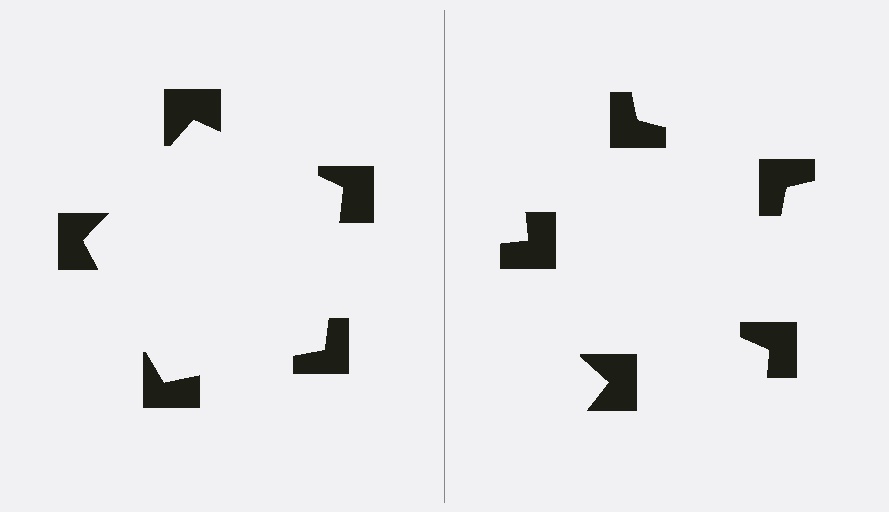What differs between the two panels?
The notched squares are positioned identically on both sides; only the wedge orientations differ. On the left they align to a pentagon; on the right they are misaligned.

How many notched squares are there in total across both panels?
10 — 5 on each side.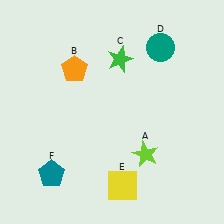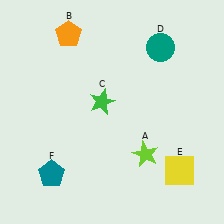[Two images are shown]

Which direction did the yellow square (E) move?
The yellow square (E) moved right.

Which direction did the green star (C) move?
The green star (C) moved down.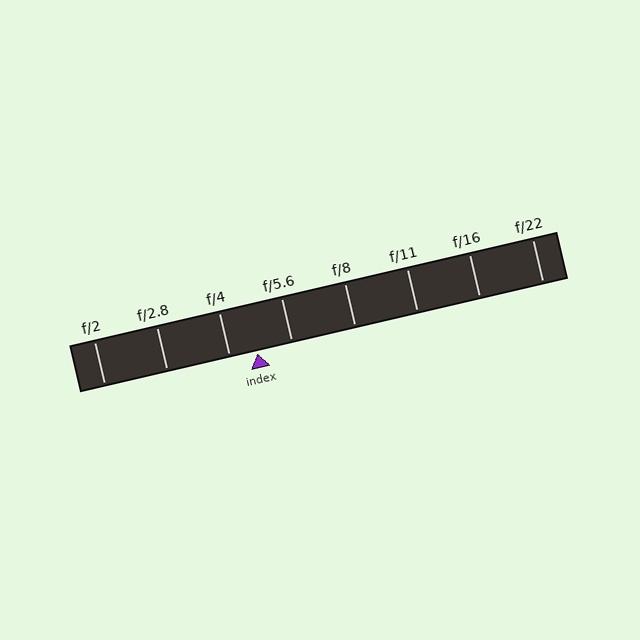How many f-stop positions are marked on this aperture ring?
There are 8 f-stop positions marked.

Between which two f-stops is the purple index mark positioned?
The index mark is between f/4 and f/5.6.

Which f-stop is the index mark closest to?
The index mark is closest to f/4.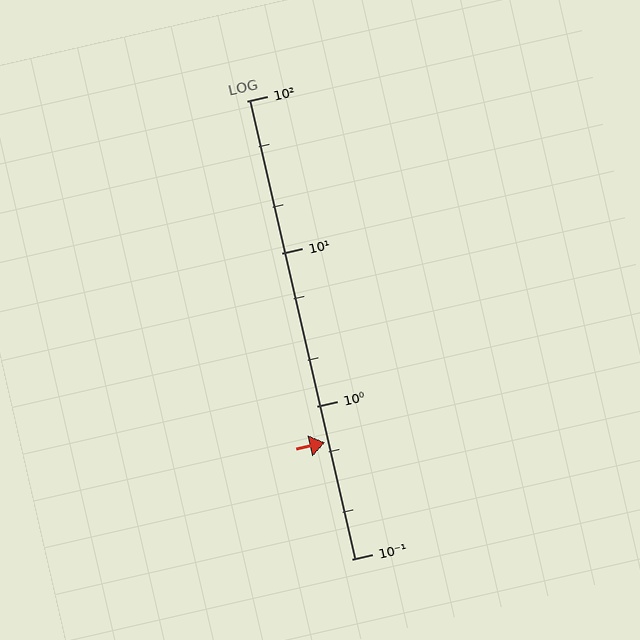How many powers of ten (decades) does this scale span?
The scale spans 3 decades, from 0.1 to 100.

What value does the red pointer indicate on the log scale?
The pointer indicates approximately 0.58.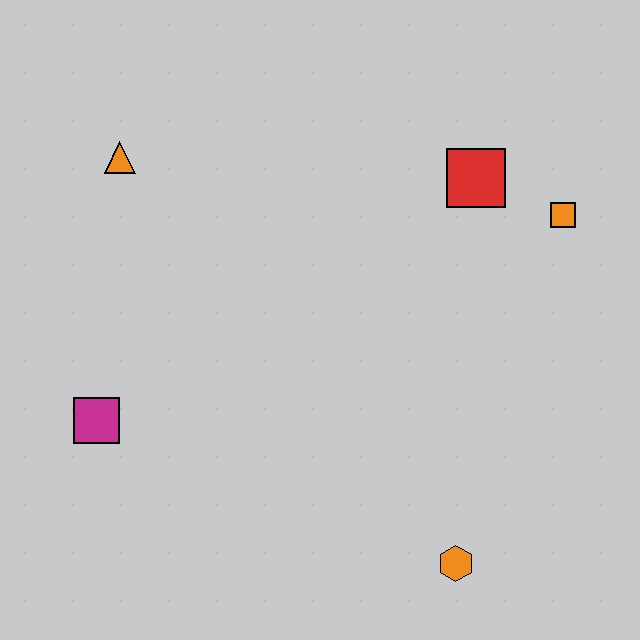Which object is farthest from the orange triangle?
The orange hexagon is farthest from the orange triangle.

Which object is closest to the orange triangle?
The magenta square is closest to the orange triangle.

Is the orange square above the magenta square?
Yes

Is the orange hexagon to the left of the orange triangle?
No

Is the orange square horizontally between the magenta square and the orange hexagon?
No